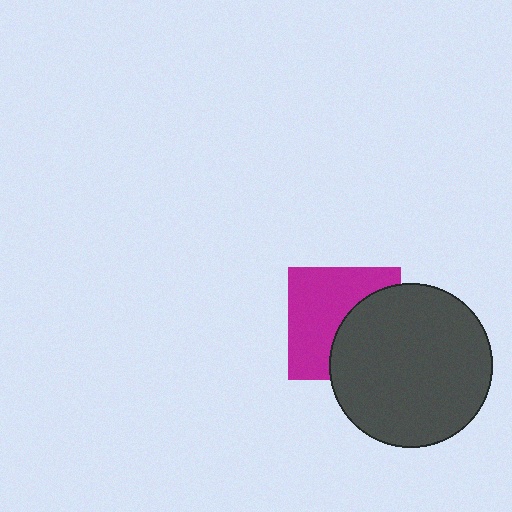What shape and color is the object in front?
The object in front is a dark gray circle.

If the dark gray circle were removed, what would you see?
You would see the complete magenta square.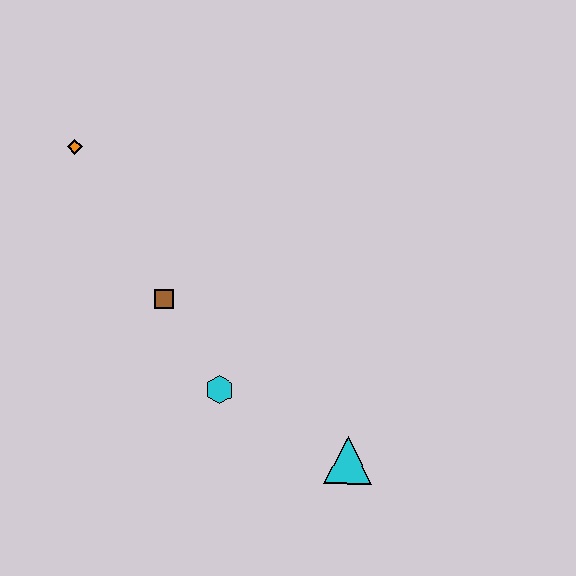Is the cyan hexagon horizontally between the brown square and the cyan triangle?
Yes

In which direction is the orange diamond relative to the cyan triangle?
The orange diamond is above the cyan triangle.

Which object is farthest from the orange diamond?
The cyan triangle is farthest from the orange diamond.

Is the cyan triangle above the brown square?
No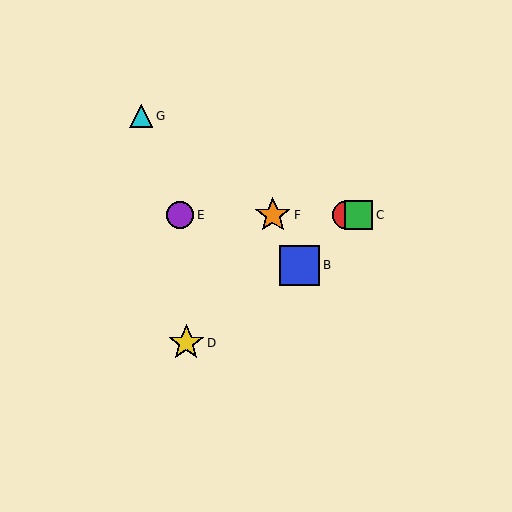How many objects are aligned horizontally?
4 objects (A, C, E, F) are aligned horizontally.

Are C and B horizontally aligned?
No, C is at y≈215 and B is at y≈265.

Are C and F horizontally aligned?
Yes, both are at y≈215.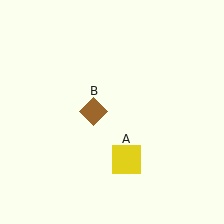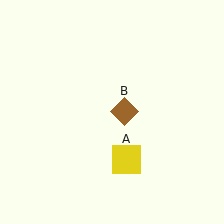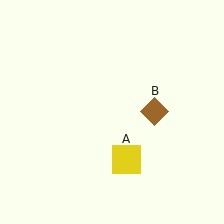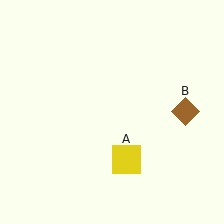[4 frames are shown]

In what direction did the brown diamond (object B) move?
The brown diamond (object B) moved right.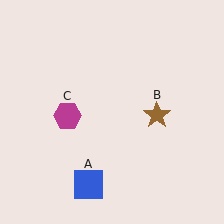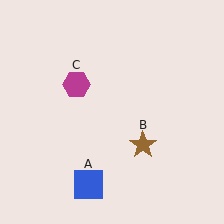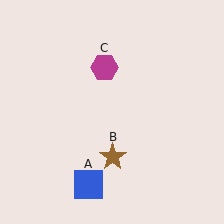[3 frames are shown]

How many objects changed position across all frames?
2 objects changed position: brown star (object B), magenta hexagon (object C).